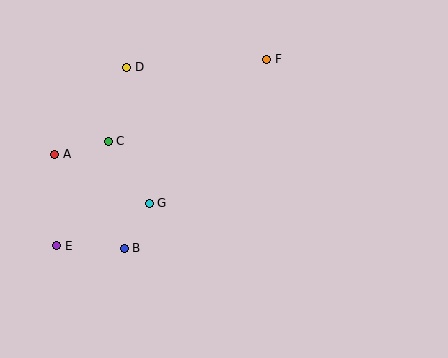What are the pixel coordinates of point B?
Point B is at (124, 248).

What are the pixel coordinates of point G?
Point G is at (149, 203).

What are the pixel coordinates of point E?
Point E is at (57, 246).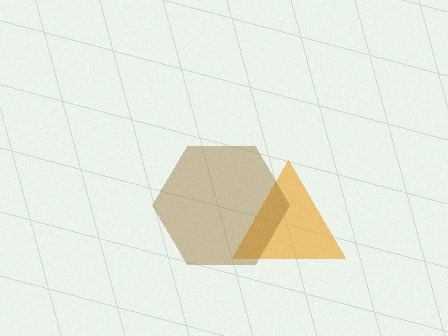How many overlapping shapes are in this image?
There are 2 overlapping shapes in the image.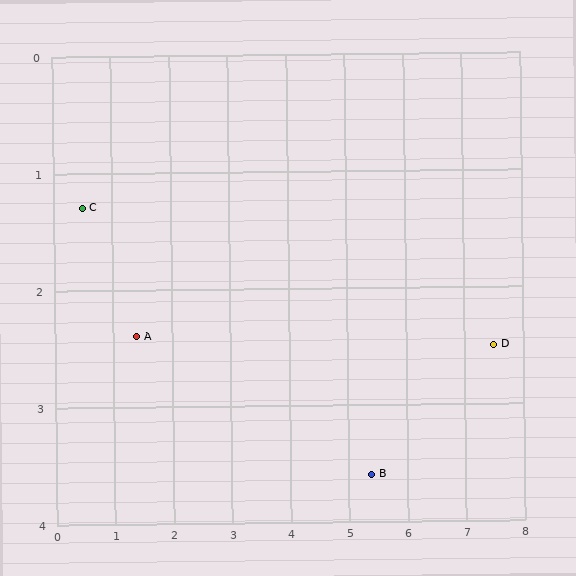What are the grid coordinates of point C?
Point C is at approximately (0.5, 1.3).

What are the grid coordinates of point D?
Point D is at approximately (7.5, 2.5).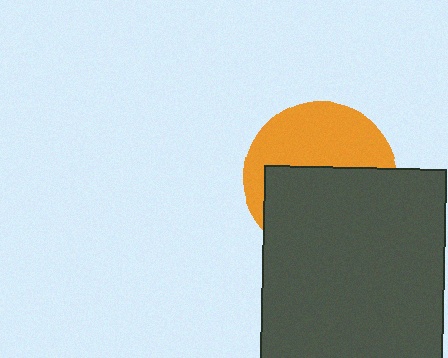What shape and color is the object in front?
The object in front is a dark gray rectangle.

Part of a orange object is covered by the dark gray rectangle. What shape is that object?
It is a circle.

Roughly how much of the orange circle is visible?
A small part of it is visible (roughly 45%).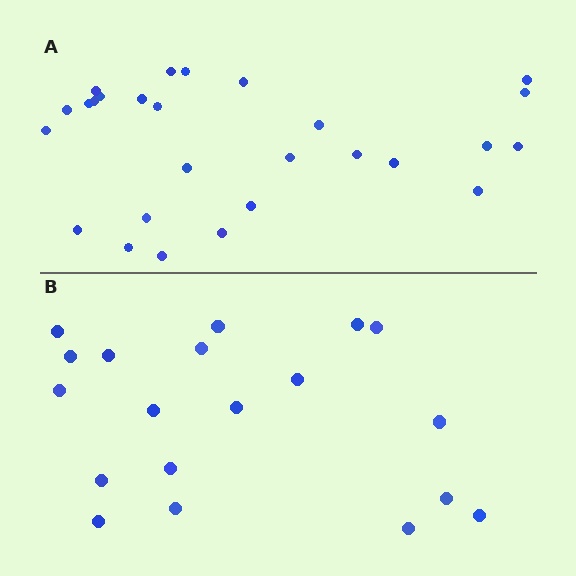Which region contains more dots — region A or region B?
Region A (the top region) has more dots.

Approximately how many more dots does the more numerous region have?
Region A has roughly 8 or so more dots than region B.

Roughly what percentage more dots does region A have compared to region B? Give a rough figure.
About 40% more.